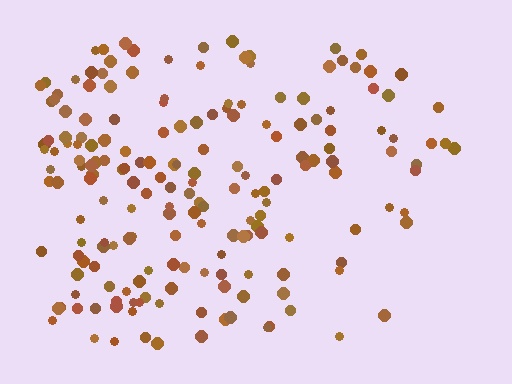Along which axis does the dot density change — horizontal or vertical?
Horizontal.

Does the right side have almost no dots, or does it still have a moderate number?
Still a moderate number, just noticeably fewer than the left.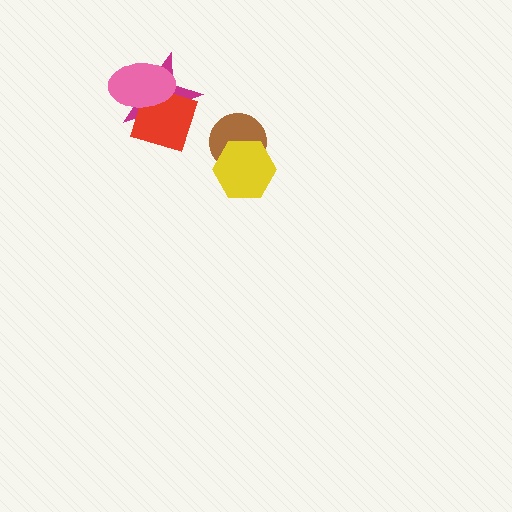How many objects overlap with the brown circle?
1 object overlaps with the brown circle.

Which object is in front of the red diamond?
The pink ellipse is in front of the red diamond.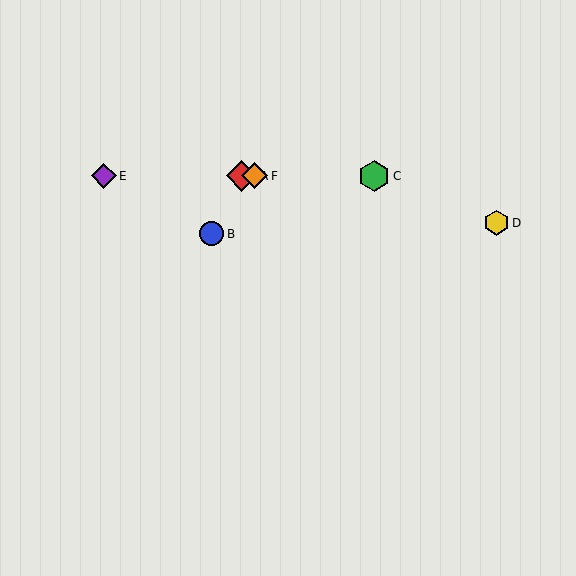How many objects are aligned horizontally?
4 objects (A, C, E, F) are aligned horizontally.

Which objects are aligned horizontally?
Objects A, C, E, F are aligned horizontally.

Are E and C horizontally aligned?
Yes, both are at y≈176.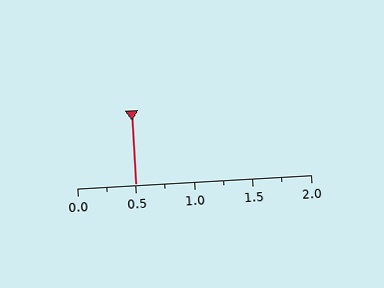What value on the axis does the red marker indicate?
The marker indicates approximately 0.5.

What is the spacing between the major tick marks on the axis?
The major ticks are spaced 0.5 apart.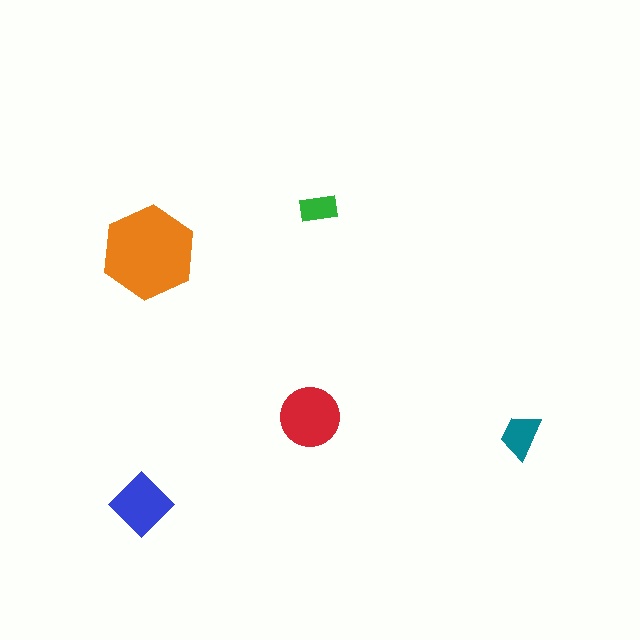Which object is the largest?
The orange hexagon.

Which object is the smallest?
The green rectangle.